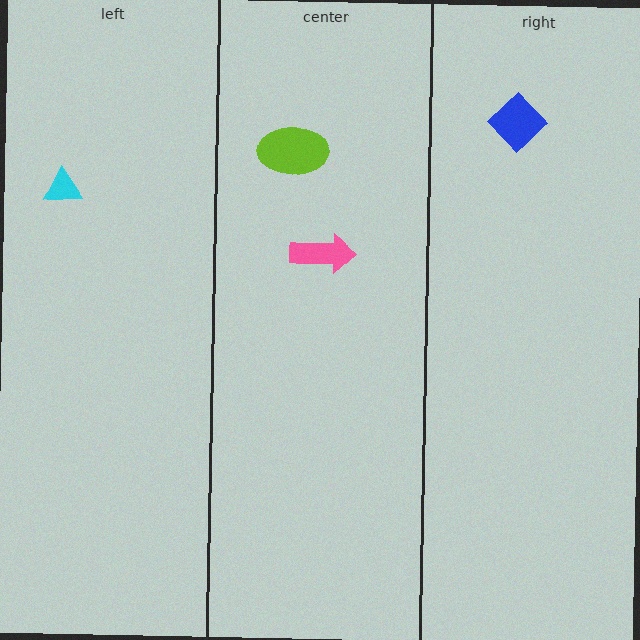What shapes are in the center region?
The lime ellipse, the pink arrow.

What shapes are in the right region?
The blue diamond.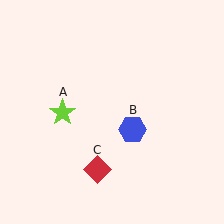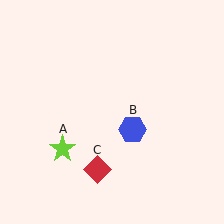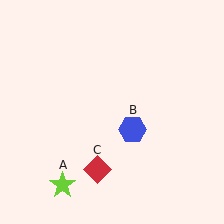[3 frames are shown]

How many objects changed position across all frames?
1 object changed position: lime star (object A).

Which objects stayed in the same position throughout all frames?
Blue hexagon (object B) and red diamond (object C) remained stationary.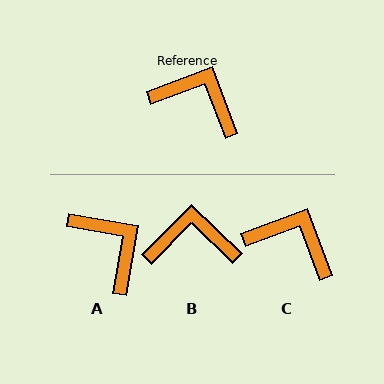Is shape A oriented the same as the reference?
No, it is off by about 30 degrees.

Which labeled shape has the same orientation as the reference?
C.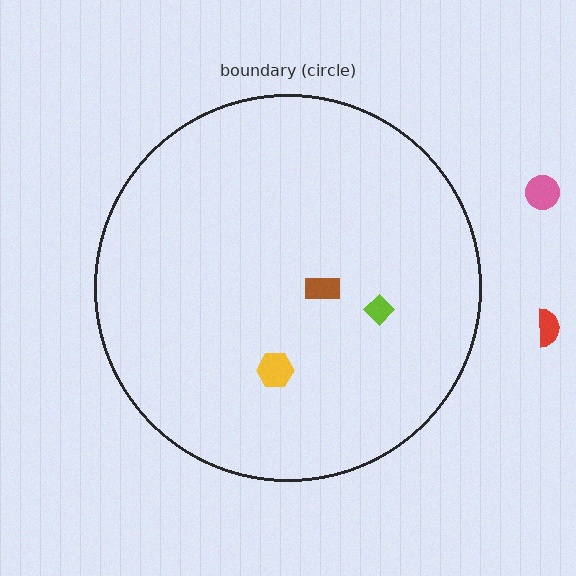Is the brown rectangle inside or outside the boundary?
Inside.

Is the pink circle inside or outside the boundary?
Outside.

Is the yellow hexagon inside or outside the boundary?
Inside.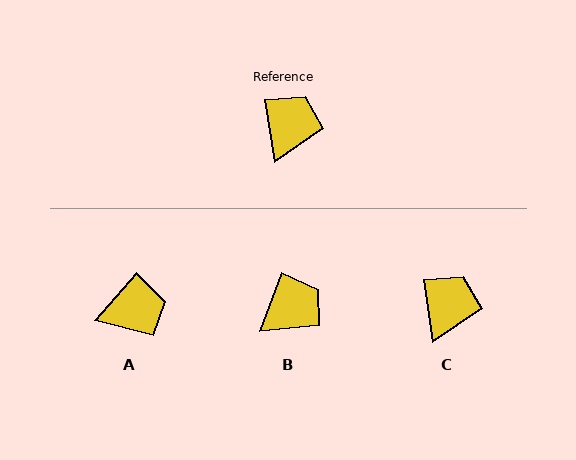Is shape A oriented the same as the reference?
No, it is off by about 50 degrees.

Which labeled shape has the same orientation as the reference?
C.